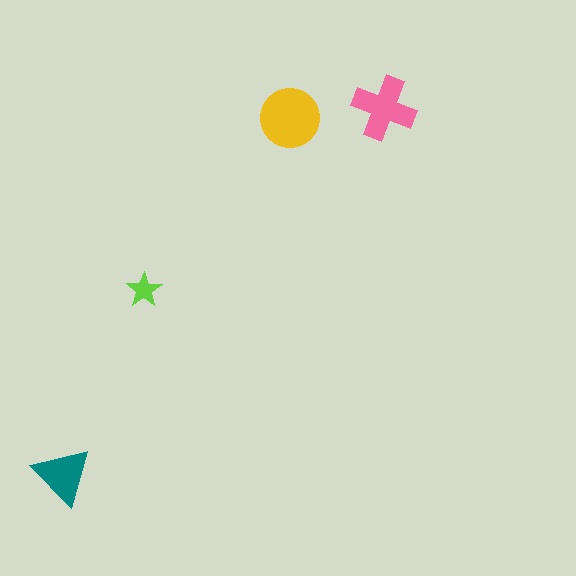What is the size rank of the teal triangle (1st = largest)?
3rd.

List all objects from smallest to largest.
The lime star, the teal triangle, the pink cross, the yellow circle.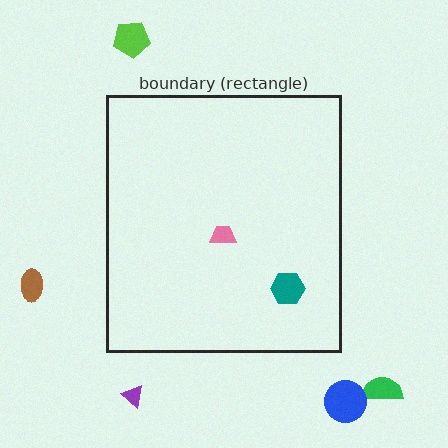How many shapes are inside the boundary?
2 inside, 5 outside.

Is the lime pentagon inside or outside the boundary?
Outside.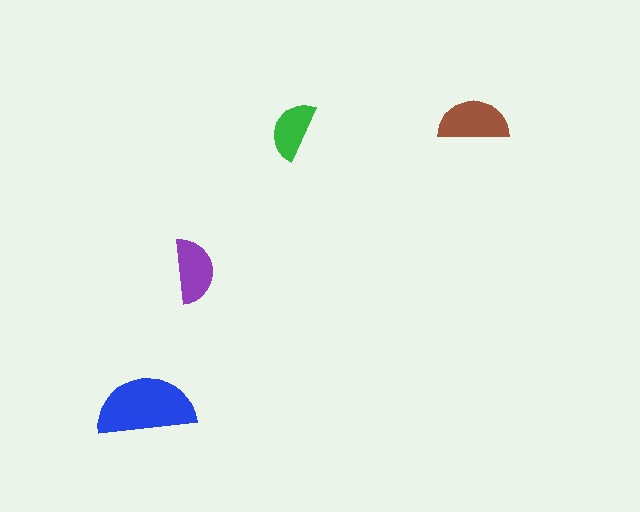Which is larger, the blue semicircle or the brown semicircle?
The blue one.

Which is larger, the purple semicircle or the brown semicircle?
The brown one.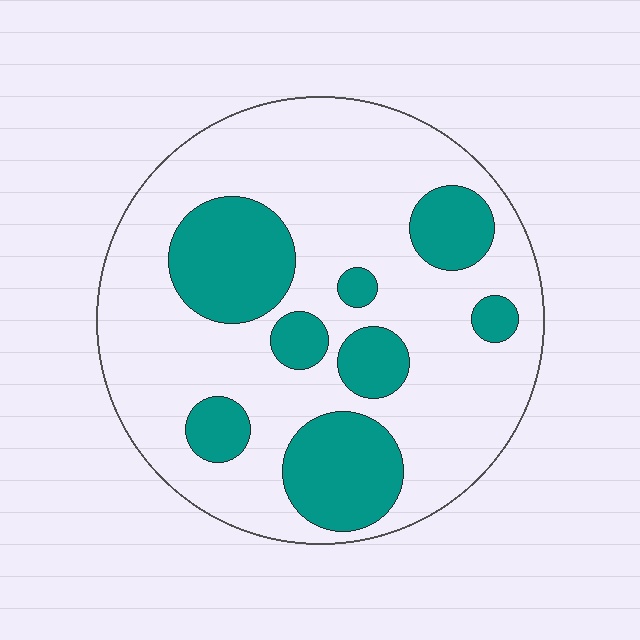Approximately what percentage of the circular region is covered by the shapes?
Approximately 30%.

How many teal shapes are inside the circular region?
8.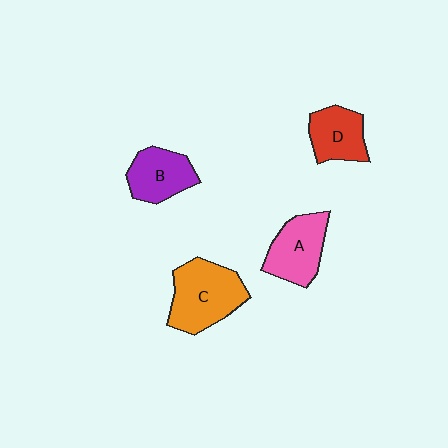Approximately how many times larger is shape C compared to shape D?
Approximately 1.5 times.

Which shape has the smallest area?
Shape D (red).